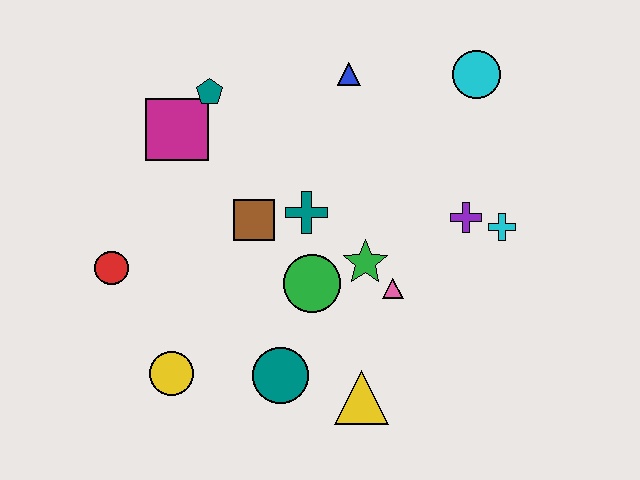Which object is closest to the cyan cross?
The purple cross is closest to the cyan cross.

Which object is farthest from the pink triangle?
The red circle is farthest from the pink triangle.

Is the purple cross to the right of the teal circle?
Yes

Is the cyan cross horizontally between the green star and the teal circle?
No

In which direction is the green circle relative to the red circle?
The green circle is to the right of the red circle.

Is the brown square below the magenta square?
Yes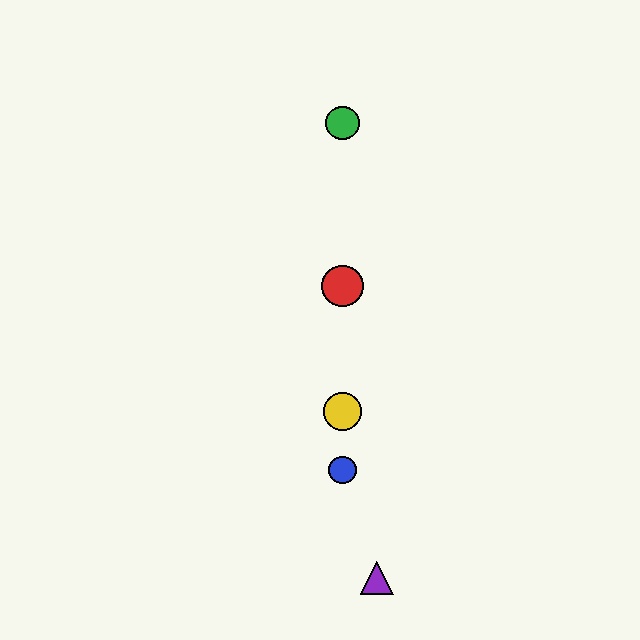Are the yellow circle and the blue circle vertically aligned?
Yes, both are at x≈342.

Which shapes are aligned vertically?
The red circle, the blue circle, the green circle, the yellow circle are aligned vertically.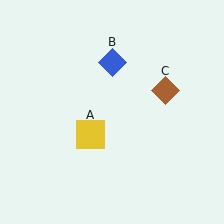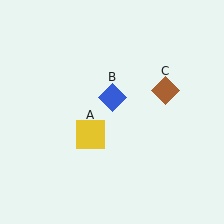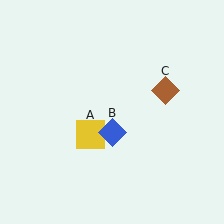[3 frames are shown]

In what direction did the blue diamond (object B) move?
The blue diamond (object B) moved down.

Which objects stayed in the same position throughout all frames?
Yellow square (object A) and brown diamond (object C) remained stationary.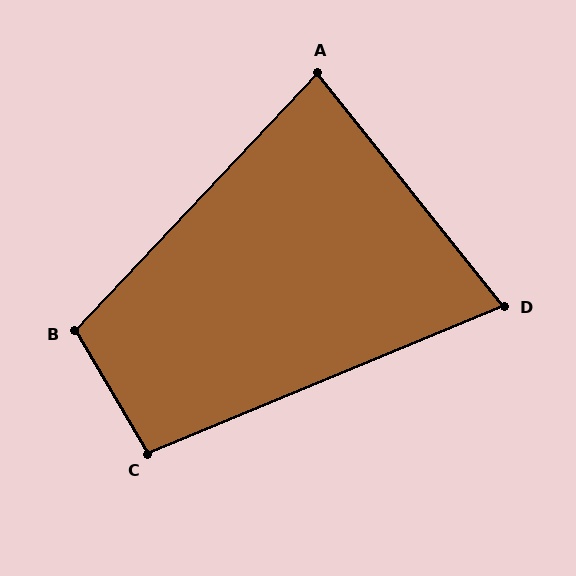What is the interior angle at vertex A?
Approximately 82 degrees (acute).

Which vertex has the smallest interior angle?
D, at approximately 74 degrees.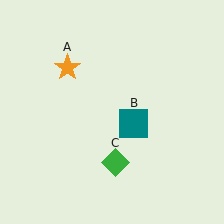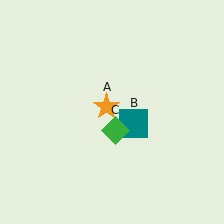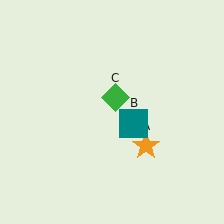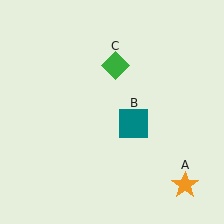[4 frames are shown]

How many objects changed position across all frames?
2 objects changed position: orange star (object A), green diamond (object C).